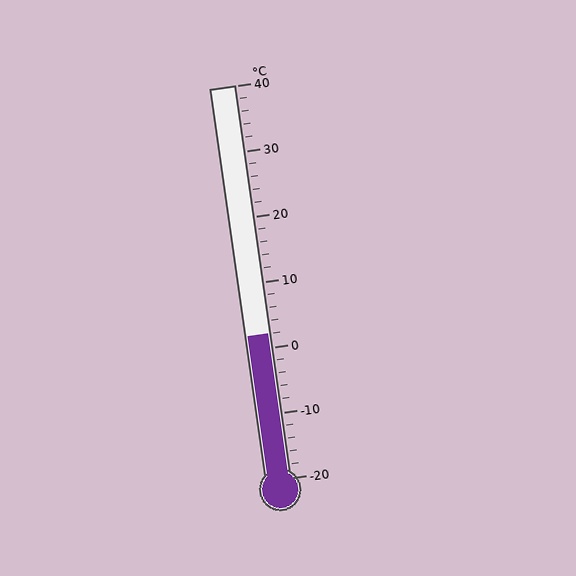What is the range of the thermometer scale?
The thermometer scale ranges from -20°C to 40°C.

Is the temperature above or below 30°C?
The temperature is below 30°C.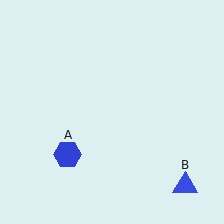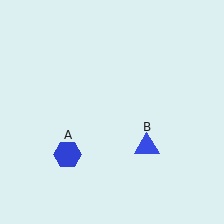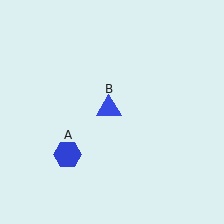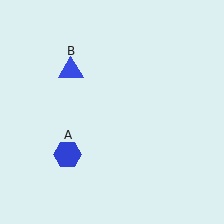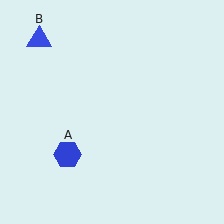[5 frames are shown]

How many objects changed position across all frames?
1 object changed position: blue triangle (object B).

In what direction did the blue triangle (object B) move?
The blue triangle (object B) moved up and to the left.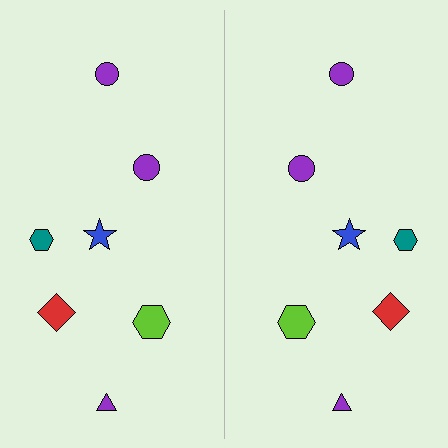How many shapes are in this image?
There are 14 shapes in this image.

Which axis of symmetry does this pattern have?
The pattern has a vertical axis of symmetry running through the center of the image.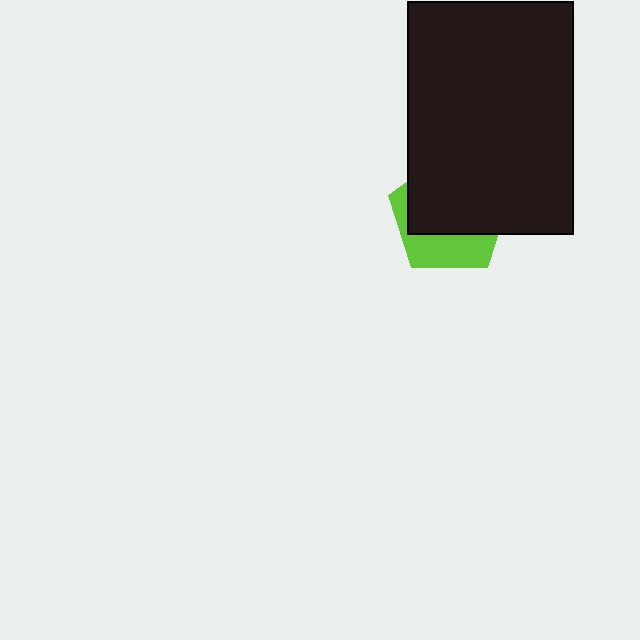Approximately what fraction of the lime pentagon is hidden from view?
Roughly 65% of the lime pentagon is hidden behind the black rectangle.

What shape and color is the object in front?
The object in front is a black rectangle.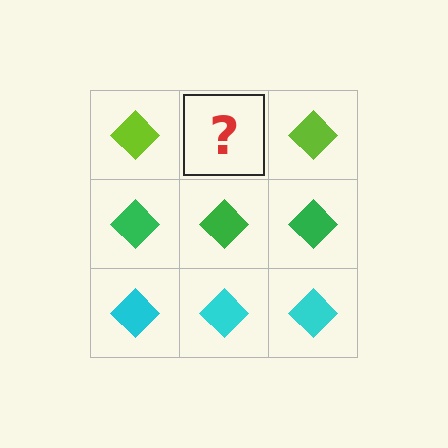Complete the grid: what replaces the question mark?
The question mark should be replaced with a lime diamond.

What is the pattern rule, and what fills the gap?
The rule is that each row has a consistent color. The gap should be filled with a lime diamond.